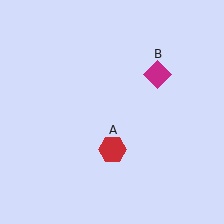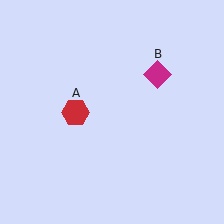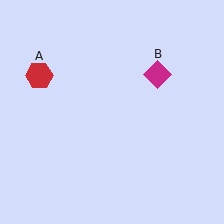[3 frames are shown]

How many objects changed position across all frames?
1 object changed position: red hexagon (object A).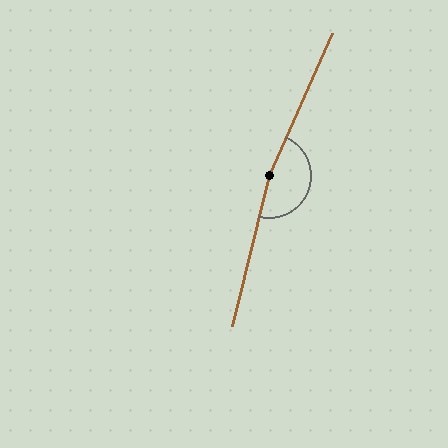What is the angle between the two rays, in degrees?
Approximately 170 degrees.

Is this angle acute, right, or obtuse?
It is obtuse.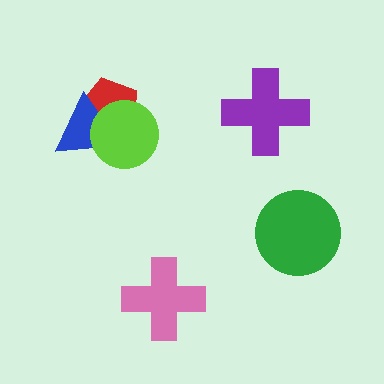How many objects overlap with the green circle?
0 objects overlap with the green circle.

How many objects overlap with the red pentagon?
2 objects overlap with the red pentagon.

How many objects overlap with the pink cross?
0 objects overlap with the pink cross.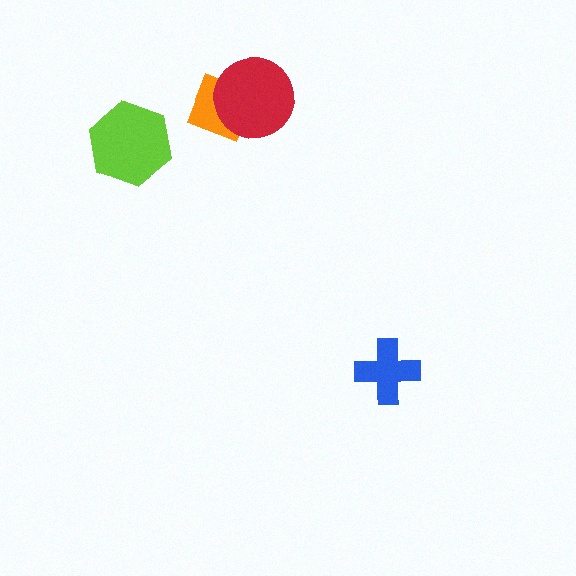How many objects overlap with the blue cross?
0 objects overlap with the blue cross.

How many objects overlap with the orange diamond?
1 object overlaps with the orange diamond.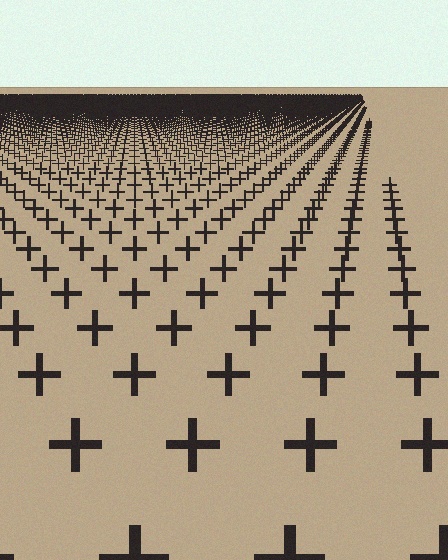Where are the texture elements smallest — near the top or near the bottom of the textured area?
Near the top.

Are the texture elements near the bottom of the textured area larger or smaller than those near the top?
Larger. Near the bottom, elements are closer to the viewer and appear at a bigger on-screen size.